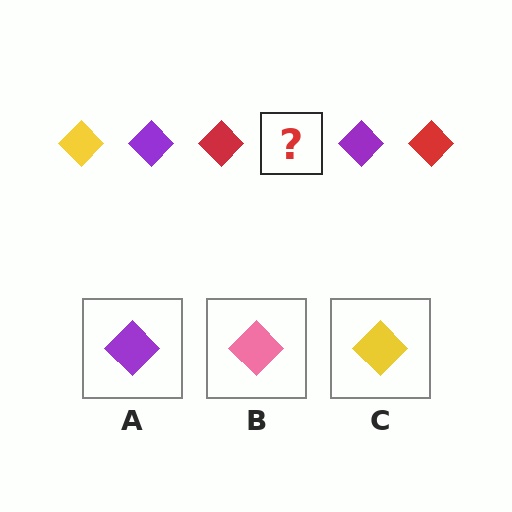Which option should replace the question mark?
Option C.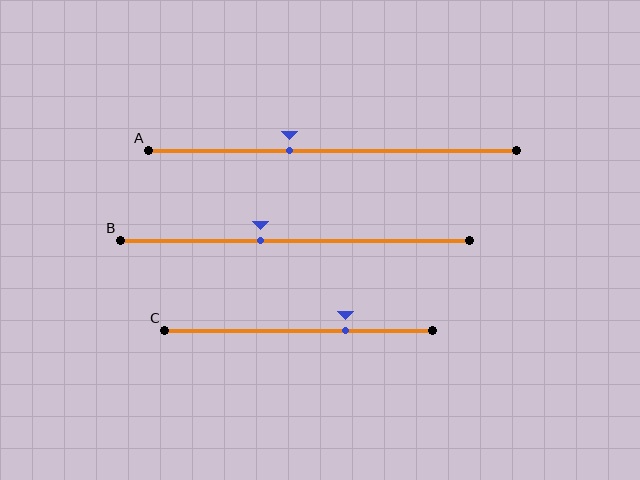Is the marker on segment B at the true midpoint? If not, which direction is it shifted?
No, the marker on segment B is shifted to the left by about 10% of the segment length.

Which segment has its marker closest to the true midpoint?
Segment B has its marker closest to the true midpoint.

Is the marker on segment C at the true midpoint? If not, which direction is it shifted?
No, the marker on segment C is shifted to the right by about 18% of the segment length.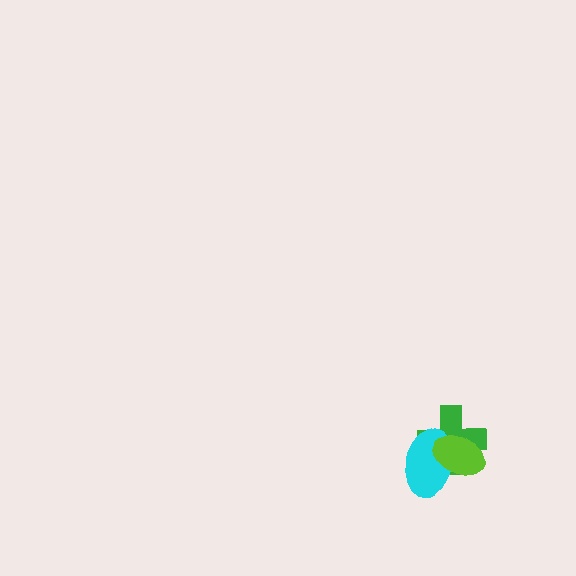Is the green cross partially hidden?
Yes, it is partially covered by another shape.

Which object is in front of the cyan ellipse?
The lime ellipse is in front of the cyan ellipse.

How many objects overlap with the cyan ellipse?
2 objects overlap with the cyan ellipse.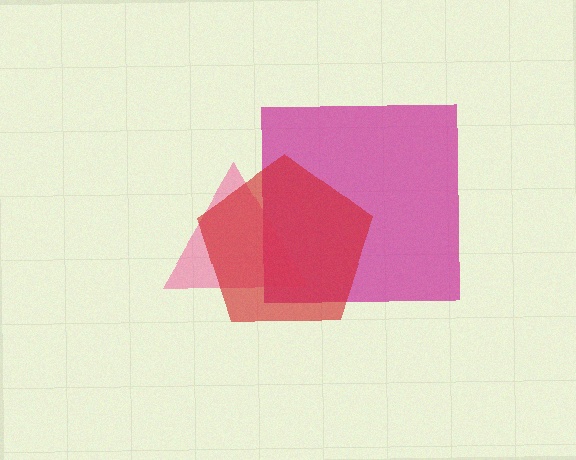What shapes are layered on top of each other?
The layered shapes are: a magenta square, a pink triangle, a red pentagon.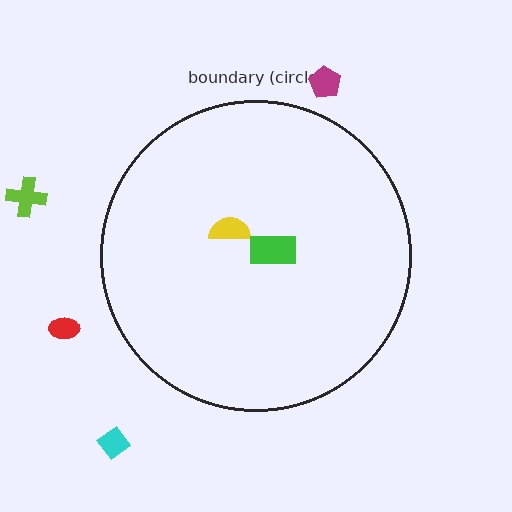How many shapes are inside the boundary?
2 inside, 4 outside.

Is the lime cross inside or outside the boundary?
Outside.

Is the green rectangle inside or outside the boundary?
Inside.